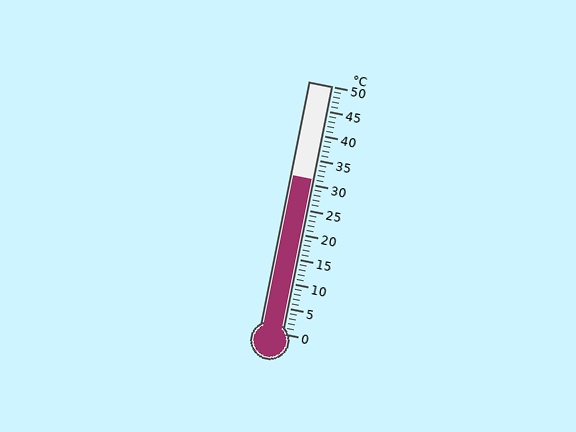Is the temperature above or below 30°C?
The temperature is above 30°C.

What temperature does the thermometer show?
The thermometer shows approximately 31°C.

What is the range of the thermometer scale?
The thermometer scale ranges from 0°C to 50°C.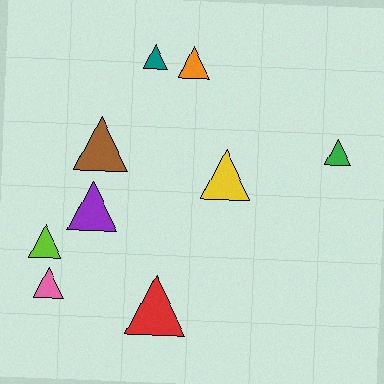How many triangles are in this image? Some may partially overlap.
There are 9 triangles.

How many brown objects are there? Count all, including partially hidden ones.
There is 1 brown object.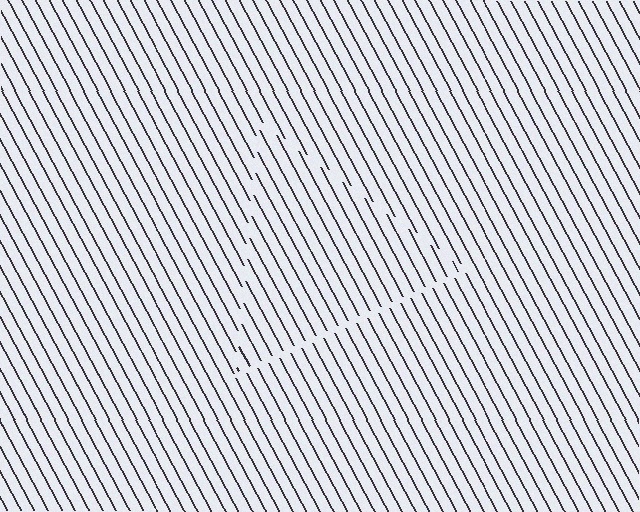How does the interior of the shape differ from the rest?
The interior of the shape contains the same grating, shifted by half a period — the contour is defined by the phase discontinuity where line-ends from the inner and outer gratings abut.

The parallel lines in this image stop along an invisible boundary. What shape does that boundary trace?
An illusory triangle. The interior of the shape contains the same grating, shifted by half a period — the contour is defined by the phase discontinuity where line-ends from the inner and outer gratings abut.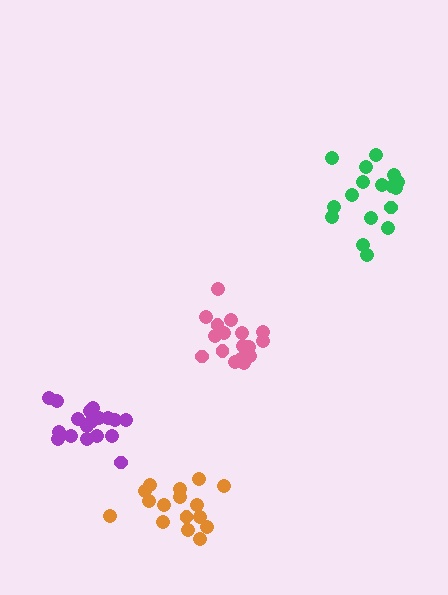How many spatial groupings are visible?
There are 4 spatial groupings.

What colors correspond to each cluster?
The clusters are colored: pink, purple, orange, green.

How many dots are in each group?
Group 1: 17 dots, Group 2: 18 dots, Group 3: 16 dots, Group 4: 17 dots (68 total).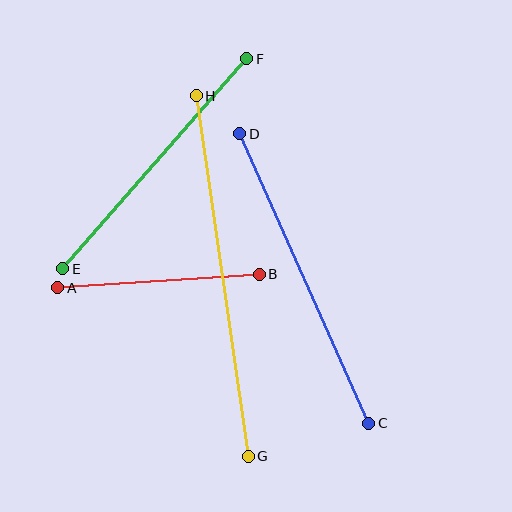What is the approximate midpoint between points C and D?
The midpoint is at approximately (304, 278) pixels.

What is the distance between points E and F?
The distance is approximately 279 pixels.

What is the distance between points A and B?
The distance is approximately 202 pixels.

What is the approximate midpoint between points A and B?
The midpoint is at approximately (158, 281) pixels.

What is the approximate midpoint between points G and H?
The midpoint is at approximately (222, 276) pixels.